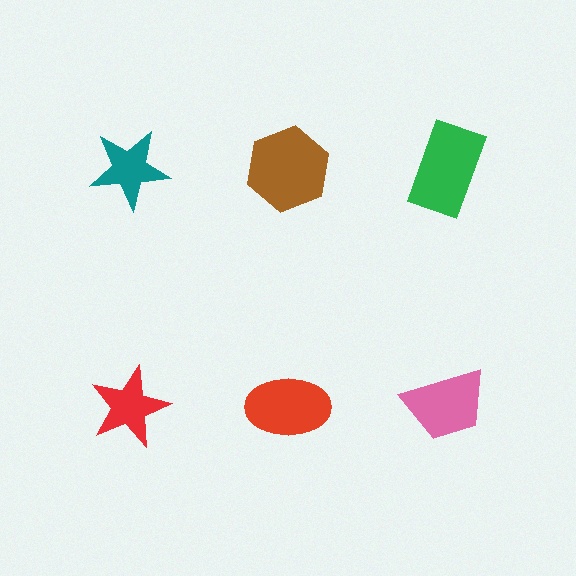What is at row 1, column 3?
A green rectangle.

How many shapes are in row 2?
3 shapes.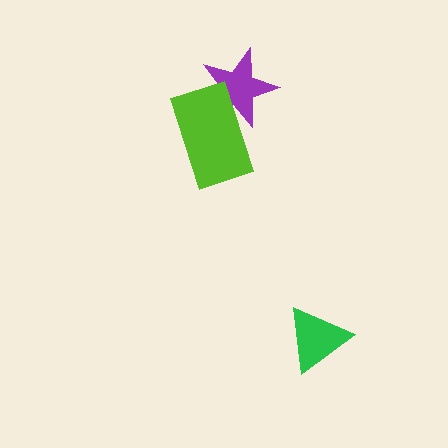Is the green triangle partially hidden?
No, no other shape covers it.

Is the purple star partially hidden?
Yes, it is partially covered by another shape.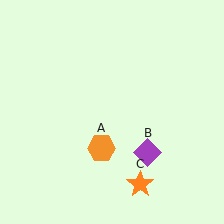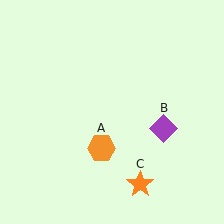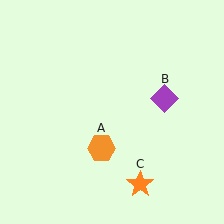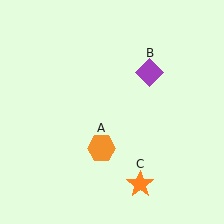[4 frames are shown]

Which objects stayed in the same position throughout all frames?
Orange hexagon (object A) and orange star (object C) remained stationary.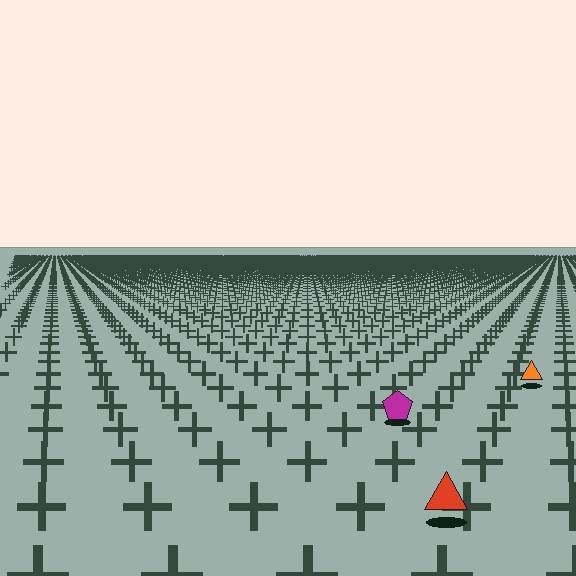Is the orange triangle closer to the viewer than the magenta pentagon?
No. The magenta pentagon is closer — you can tell from the texture gradient: the ground texture is coarser near it.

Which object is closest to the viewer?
The red triangle is closest. The texture marks near it are larger and more spread out.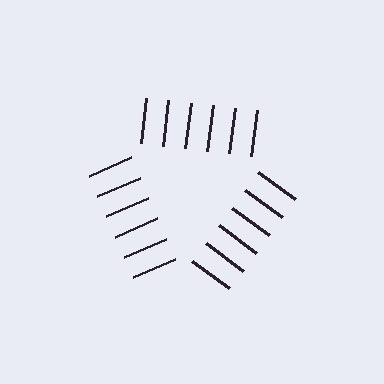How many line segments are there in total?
18 — 6 along each of the 3 edges.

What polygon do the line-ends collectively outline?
An illusory triangle — the line segments terminate on its edges but no continuous stroke is drawn.